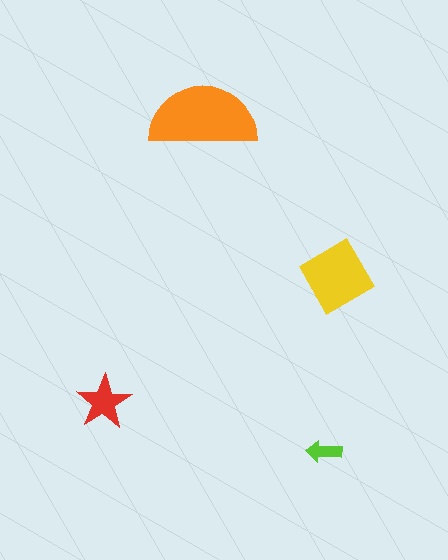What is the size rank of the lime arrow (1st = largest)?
4th.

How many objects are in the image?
There are 4 objects in the image.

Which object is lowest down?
The lime arrow is bottommost.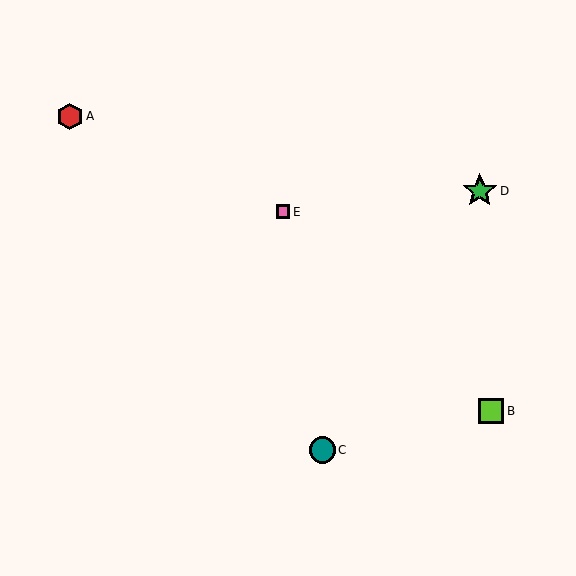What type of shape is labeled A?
Shape A is a red hexagon.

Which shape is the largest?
The green star (labeled D) is the largest.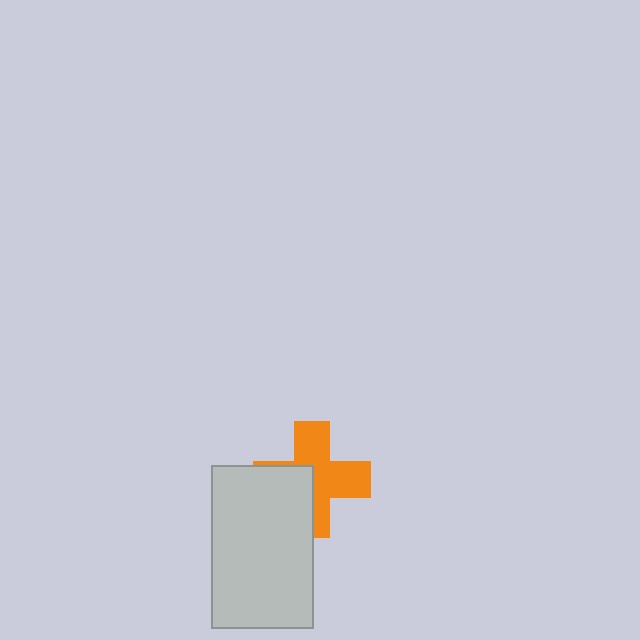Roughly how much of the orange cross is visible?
About half of it is visible (roughly 62%).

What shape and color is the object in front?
The object in front is a light gray rectangle.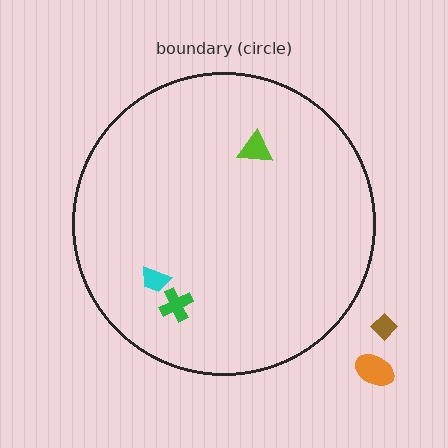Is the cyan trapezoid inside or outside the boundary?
Inside.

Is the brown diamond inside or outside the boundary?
Outside.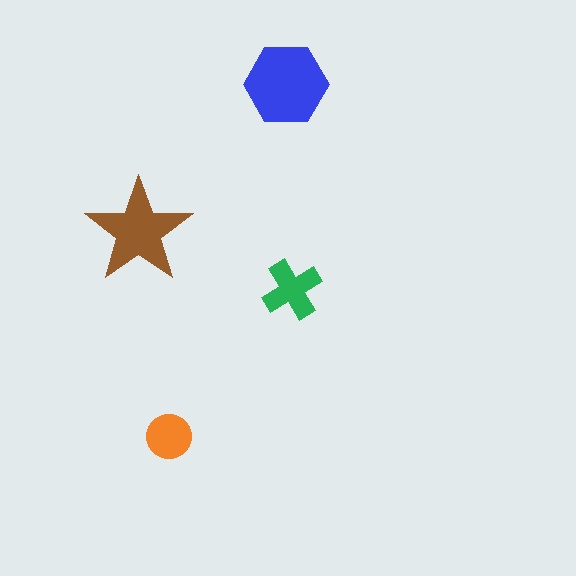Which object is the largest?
The blue hexagon.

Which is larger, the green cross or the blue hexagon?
The blue hexagon.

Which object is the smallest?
The orange circle.